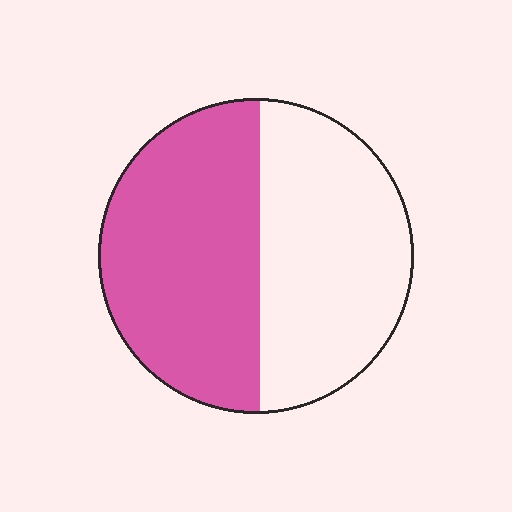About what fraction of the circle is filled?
About one half (1/2).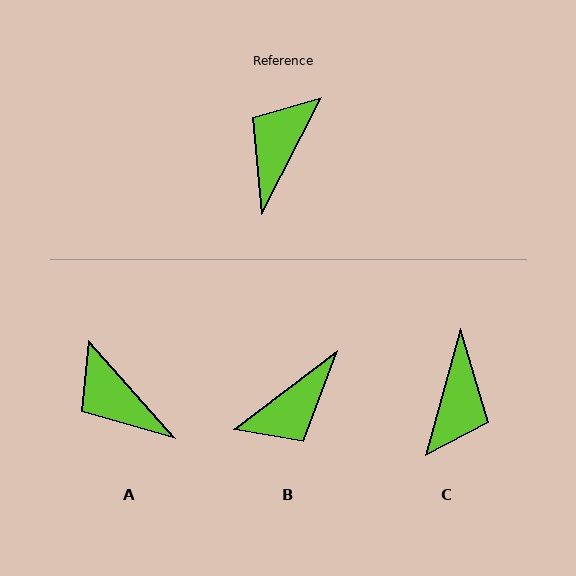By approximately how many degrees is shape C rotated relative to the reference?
Approximately 168 degrees clockwise.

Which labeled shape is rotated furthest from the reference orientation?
C, about 168 degrees away.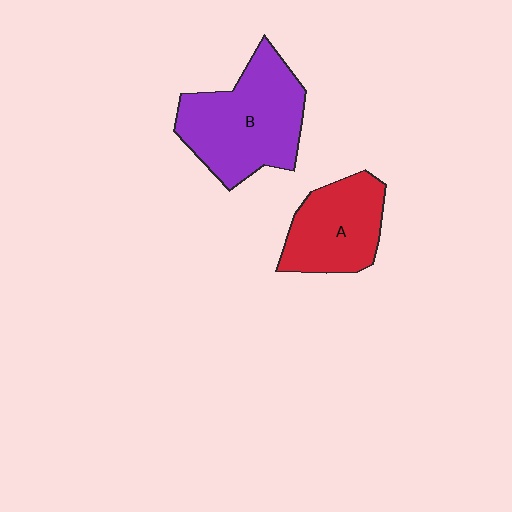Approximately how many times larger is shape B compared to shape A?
Approximately 1.4 times.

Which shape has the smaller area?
Shape A (red).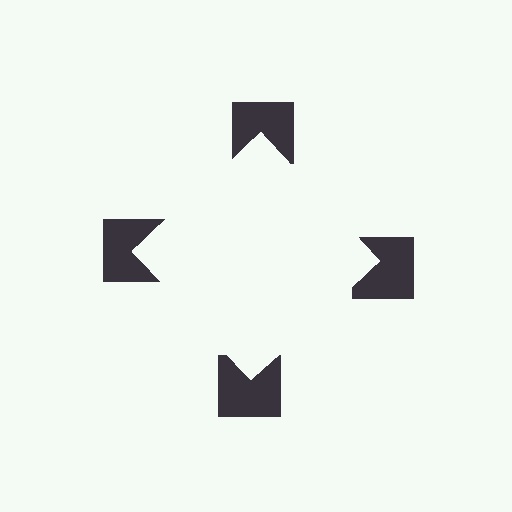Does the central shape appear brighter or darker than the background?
It typically appears slightly brighter than the background, even though no actual brightness change is drawn.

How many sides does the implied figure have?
4 sides.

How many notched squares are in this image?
There are 4 — one at each vertex of the illusory square.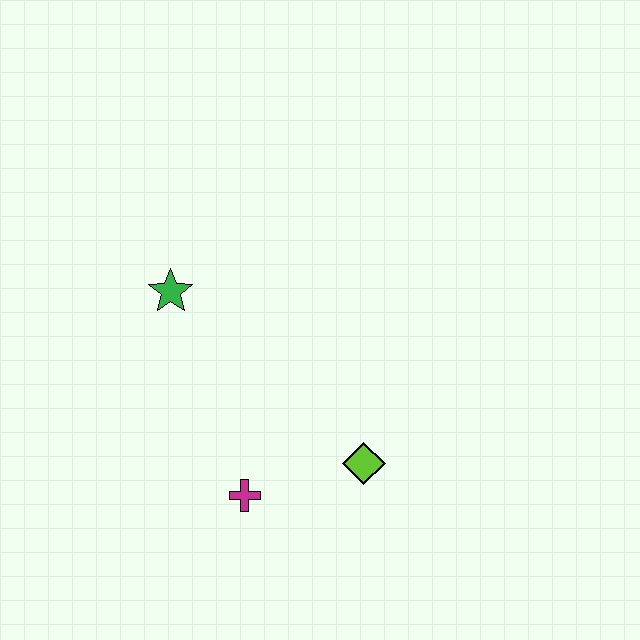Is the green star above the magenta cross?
Yes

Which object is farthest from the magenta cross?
The green star is farthest from the magenta cross.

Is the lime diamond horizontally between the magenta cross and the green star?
No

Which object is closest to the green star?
The magenta cross is closest to the green star.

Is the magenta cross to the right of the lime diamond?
No